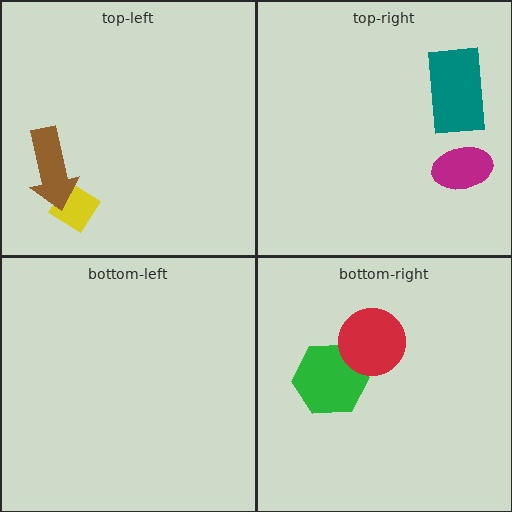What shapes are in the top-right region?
The magenta ellipse, the teal rectangle.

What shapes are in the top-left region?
The yellow diamond, the brown arrow.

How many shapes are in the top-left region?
2.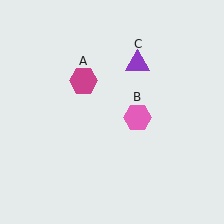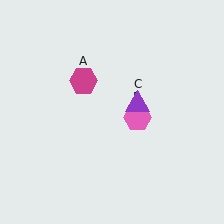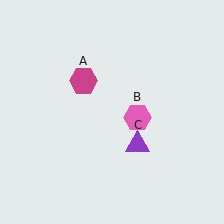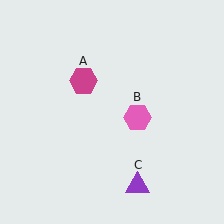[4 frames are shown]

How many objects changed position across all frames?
1 object changed position: purple triangle (object C).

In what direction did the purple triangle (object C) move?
The purple triangle (object C) moved down.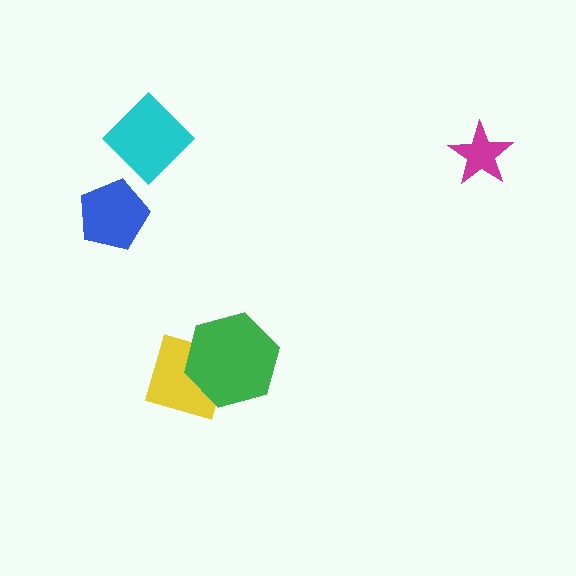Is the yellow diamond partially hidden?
Yes, it is partially covered by another shape.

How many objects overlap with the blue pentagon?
0 objects overlap with the blue pentagon.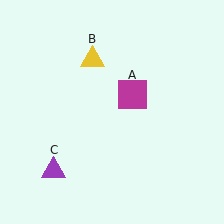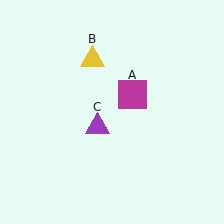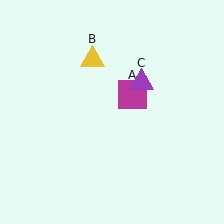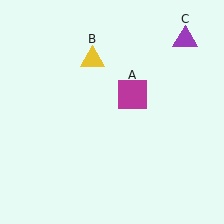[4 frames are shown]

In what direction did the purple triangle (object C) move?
The purple triangle (object C) moved up and to the right.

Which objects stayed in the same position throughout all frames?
Magenta square (object A) and yellow triangle (object B) remained stationary.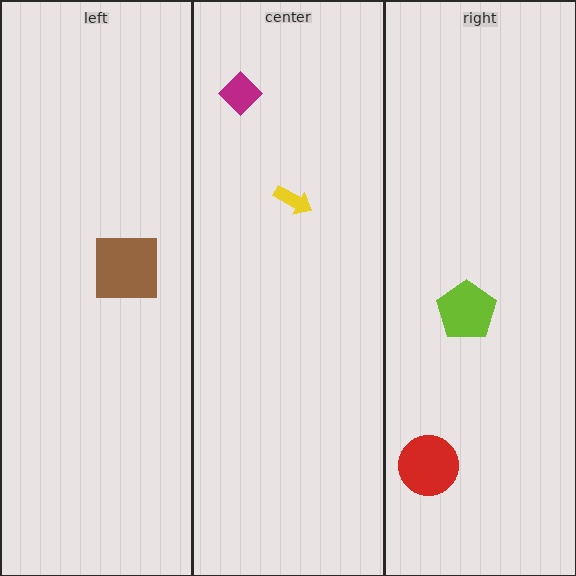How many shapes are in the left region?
1.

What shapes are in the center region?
The magenta diamond, the yellow arrow.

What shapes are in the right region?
The lime pentagon, the red circle.